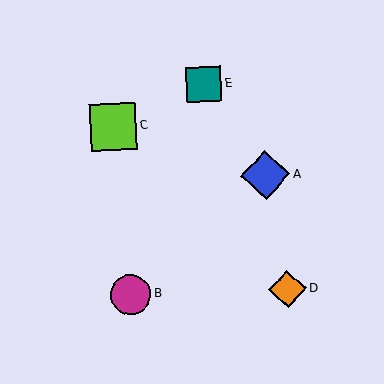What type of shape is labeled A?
Shape A is a blue diamond.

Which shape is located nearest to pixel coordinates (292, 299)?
The orange diamond (labeled D) at (287, 289) is nearest to that location.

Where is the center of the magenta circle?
The center of the magenta circle is at (131, 294).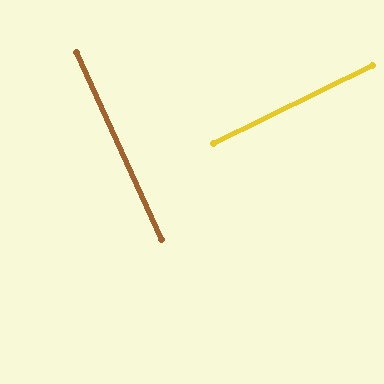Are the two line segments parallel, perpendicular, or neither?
Perpendicular — they meet at approximately 88°.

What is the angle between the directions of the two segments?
Approximately 88 degrees.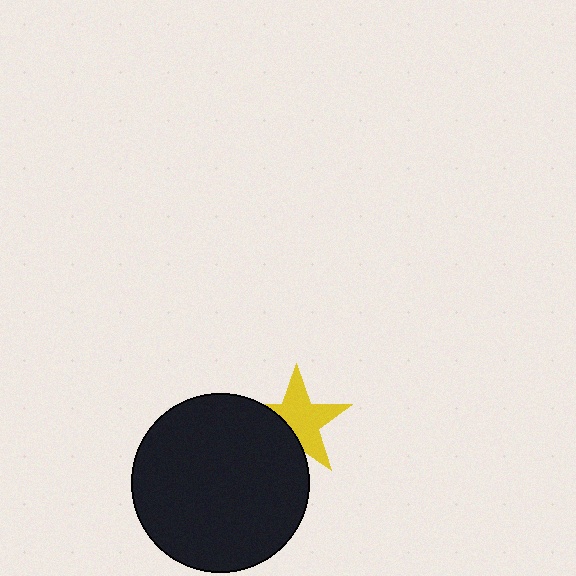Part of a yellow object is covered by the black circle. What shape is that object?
It is a star.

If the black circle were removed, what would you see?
You would see the complete yellow star.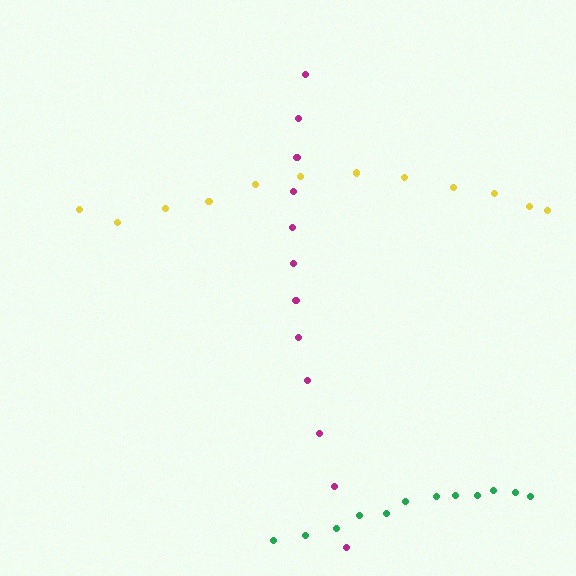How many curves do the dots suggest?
There are 3 distinct paths.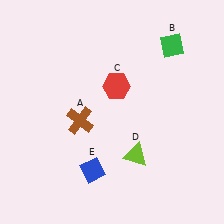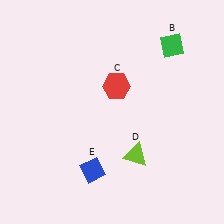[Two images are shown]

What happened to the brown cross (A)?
The brown cross (A) was removed in Image 2. It was in the bottom-left area of Image 1.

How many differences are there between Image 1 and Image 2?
There is 1 difference between the two images.